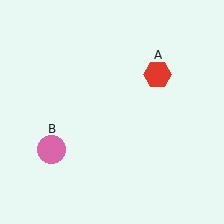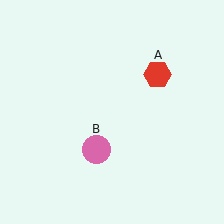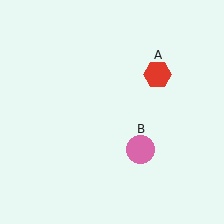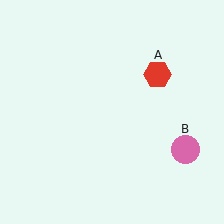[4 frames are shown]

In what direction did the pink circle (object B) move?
The pink circle (object B) moved right.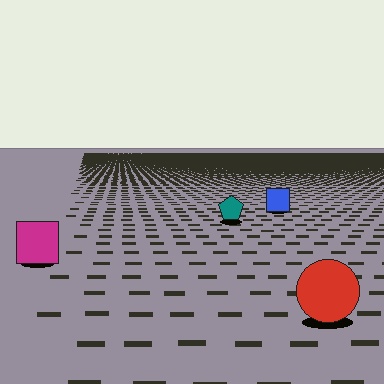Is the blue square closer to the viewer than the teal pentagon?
No. The teal pentagon is closer — you can tell from the texture gradient: the ground texture is coarser near it.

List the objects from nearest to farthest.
From nearest to farthest: the red circle, the magenta square, the teal pentagon, the blue square.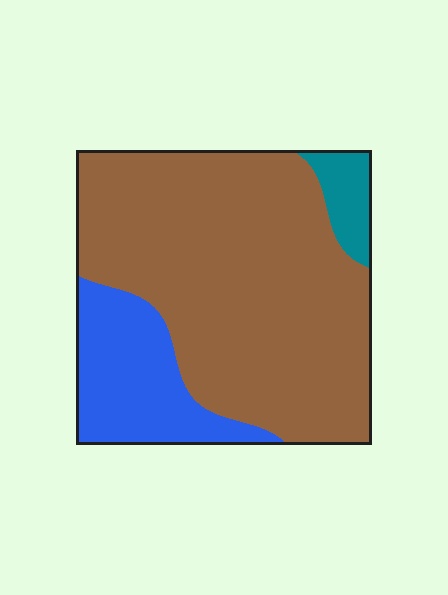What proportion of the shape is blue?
Blue takes up about one fifth (1/5) of the shape.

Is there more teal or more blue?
Blue.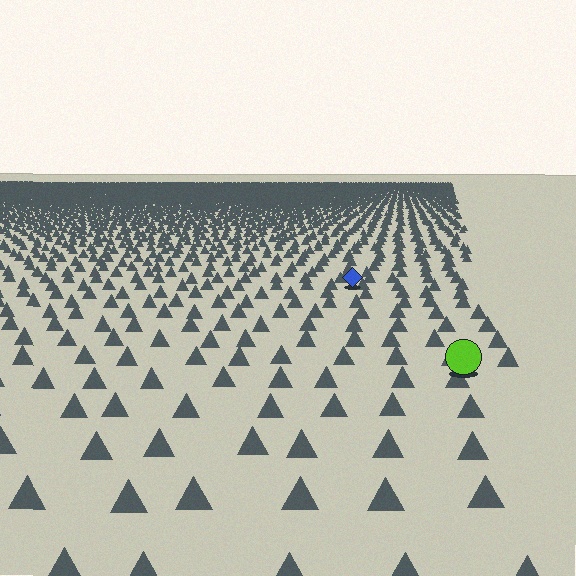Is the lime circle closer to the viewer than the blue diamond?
Yes. The lime circle is closer — you can tell from the texture gradient: the ground texture is coarser near it.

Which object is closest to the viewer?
The lime circle is closest. The texture marks near it are larger and more spread out.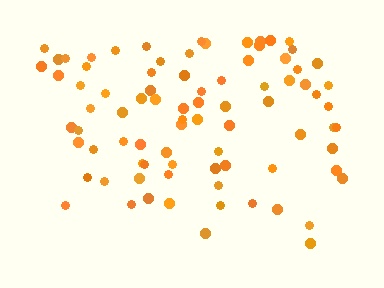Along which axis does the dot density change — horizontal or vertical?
Vertical.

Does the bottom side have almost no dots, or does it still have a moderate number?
Still a moderate number, just noticeably fewer than the top.